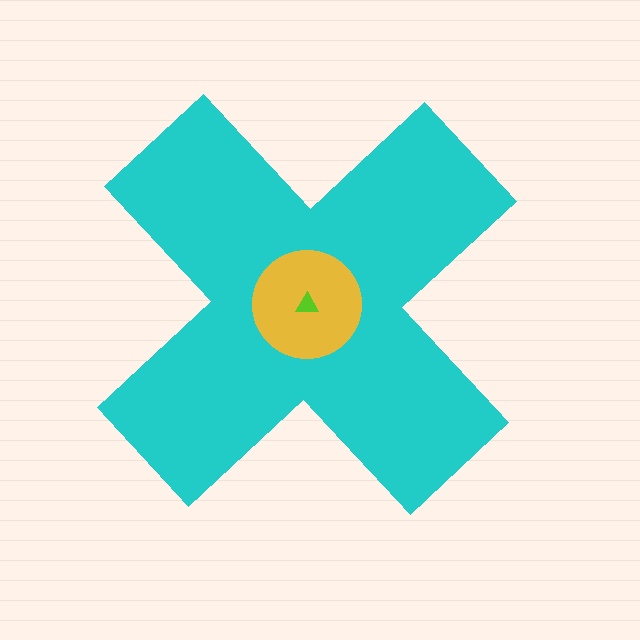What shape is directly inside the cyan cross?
The yellow circle.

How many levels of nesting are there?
3.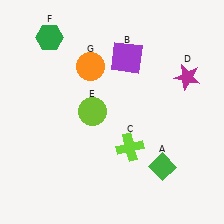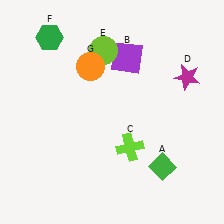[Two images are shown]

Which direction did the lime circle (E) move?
The lime circle (E) moved up.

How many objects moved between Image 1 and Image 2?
1 object moved between the two images.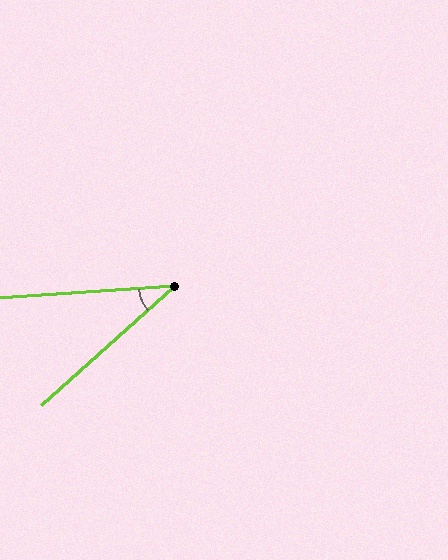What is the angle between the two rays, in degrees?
Approximately 38 degrees.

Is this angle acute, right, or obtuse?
It is acute.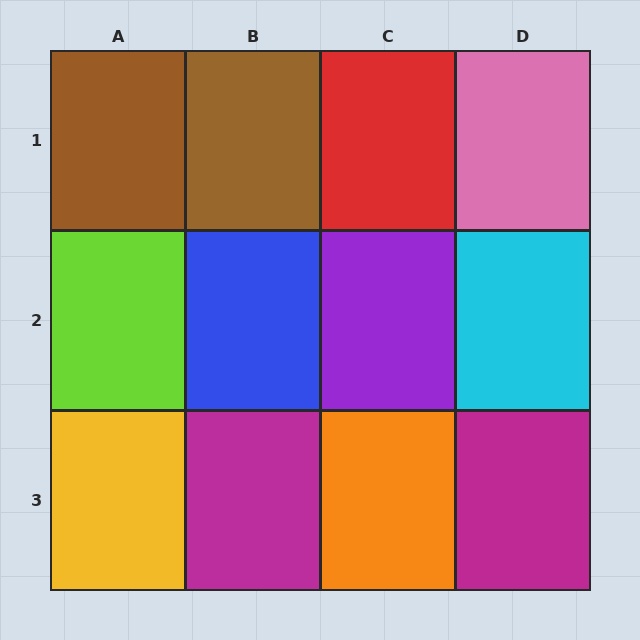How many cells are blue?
1 cell is blue.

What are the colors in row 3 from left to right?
Yellow, magenta, orange, magenta.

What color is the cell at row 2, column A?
Lime.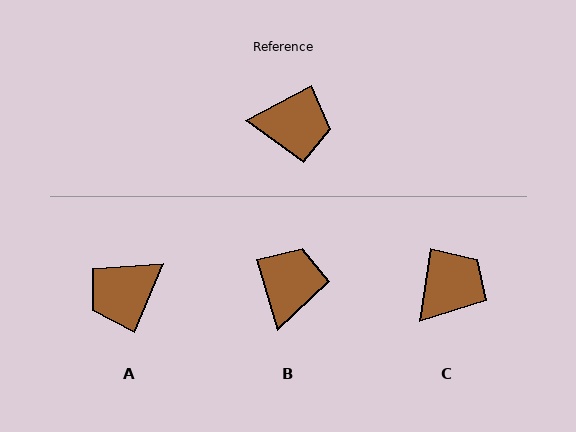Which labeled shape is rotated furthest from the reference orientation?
A, about 141 degrees away.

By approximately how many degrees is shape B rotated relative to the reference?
Approximately 79 degrees counter-clockwise.